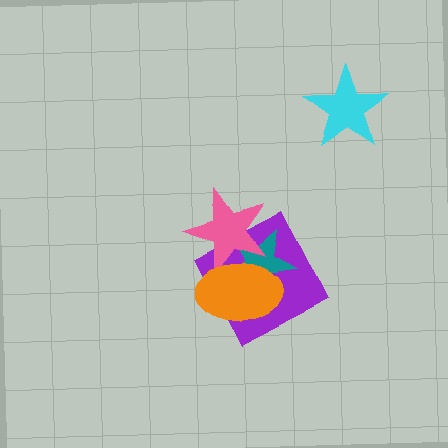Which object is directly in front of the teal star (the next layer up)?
The pink star is directly in front of the teal star.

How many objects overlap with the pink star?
3 objects overlap with the pink star.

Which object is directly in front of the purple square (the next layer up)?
The teal star is directly in front of the purple square.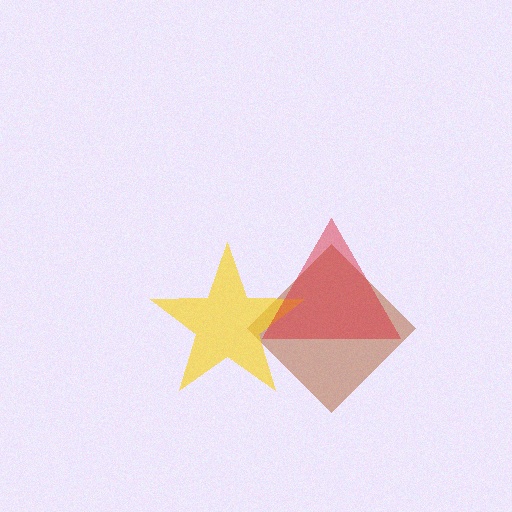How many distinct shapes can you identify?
There are 3 distinct shapes: a brown diamond, a yellow star, a red triangle.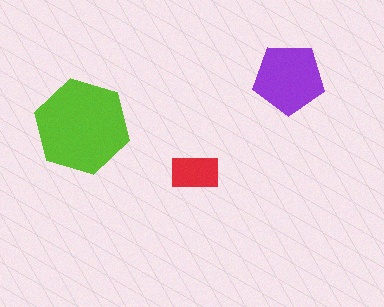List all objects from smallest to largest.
The red rectangle, the purple pentagon, the lime hexagon.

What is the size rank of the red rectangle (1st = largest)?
3rd.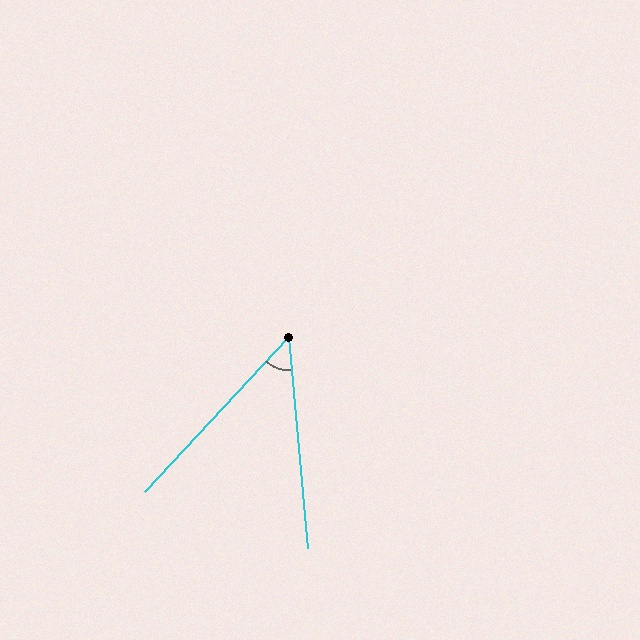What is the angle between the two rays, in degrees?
Approximately 48 degrees.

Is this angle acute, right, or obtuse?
It is acute.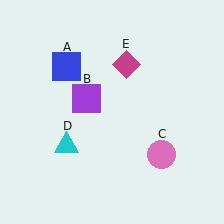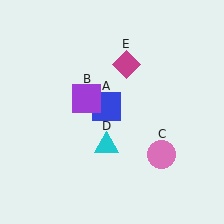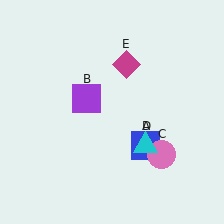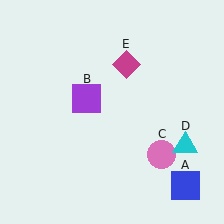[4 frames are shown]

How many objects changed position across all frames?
2 objects changed position: blue square (object A), cyan triangle (object D).